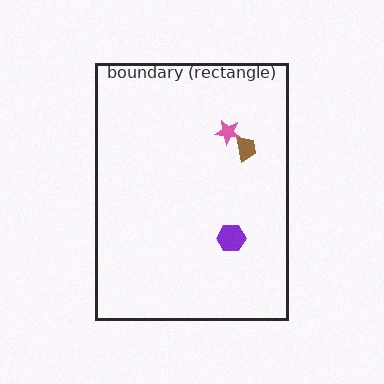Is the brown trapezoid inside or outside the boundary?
Inside.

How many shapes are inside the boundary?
3 inside, 0 outside.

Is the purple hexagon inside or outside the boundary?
Inside.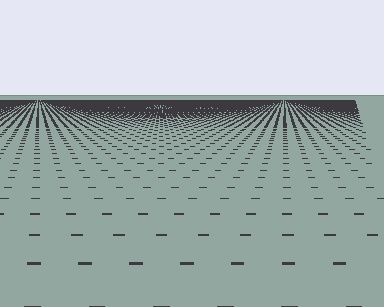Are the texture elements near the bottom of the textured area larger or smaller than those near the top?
Larger. Near the bottom, elements are closer to the viewer and appear at a bigger on-screen size.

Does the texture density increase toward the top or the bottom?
Density increases toward the top.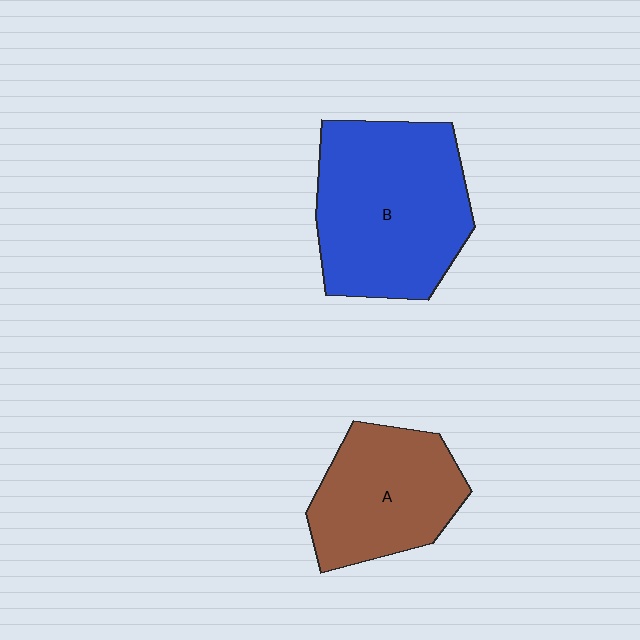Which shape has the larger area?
Shape B (blue).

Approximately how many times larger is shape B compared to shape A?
Approximately 1.5 times.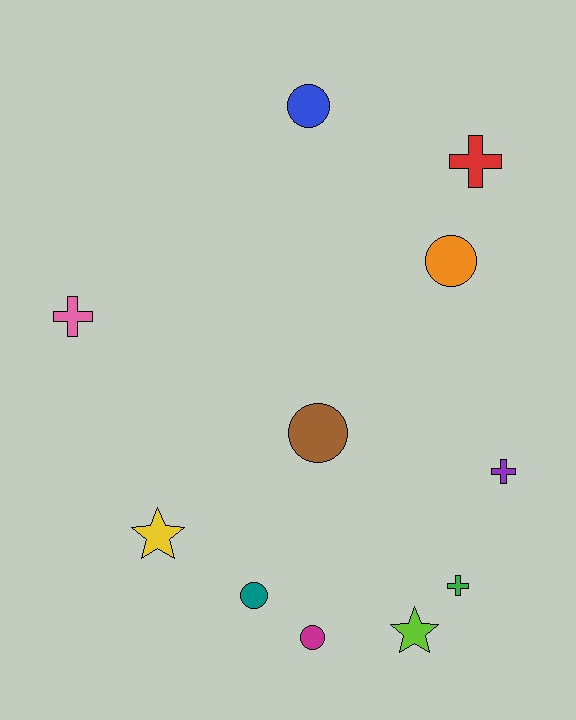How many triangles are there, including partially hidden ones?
There are no triangles.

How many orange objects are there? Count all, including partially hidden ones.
There is 1 orange object.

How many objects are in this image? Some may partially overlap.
There are 11 objects.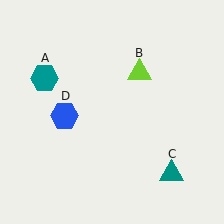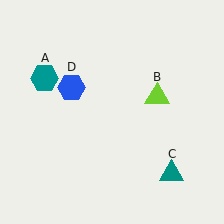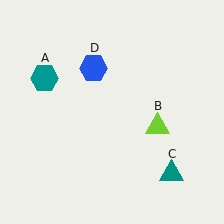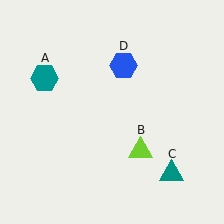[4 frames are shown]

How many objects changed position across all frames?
2 objects changed position: lime triangle (object B), blue hexagon (object D).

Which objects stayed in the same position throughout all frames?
Teal hexagon (object A) and teal triangle (object C) remained stationary.